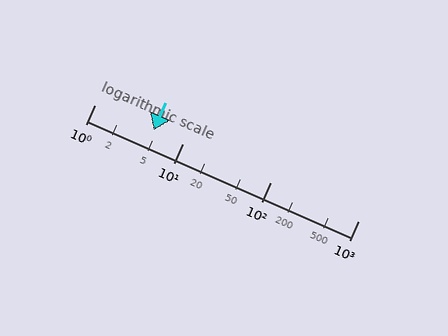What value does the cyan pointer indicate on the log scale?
The pointer indicates approximately 4.7.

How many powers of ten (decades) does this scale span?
The scale spans 3 decades, from 1 to 1000.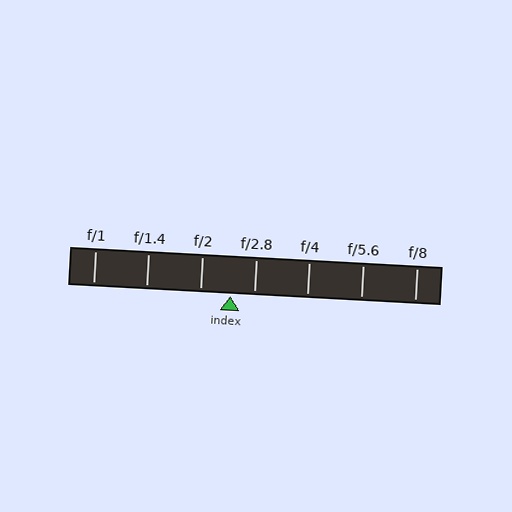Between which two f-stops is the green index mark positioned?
The index mark is between f/2 and f/2.8.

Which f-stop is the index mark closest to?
The index mark is closest to f/2.8.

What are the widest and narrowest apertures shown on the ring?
The widest aperture shown is f/1 and the narrowest is f/8.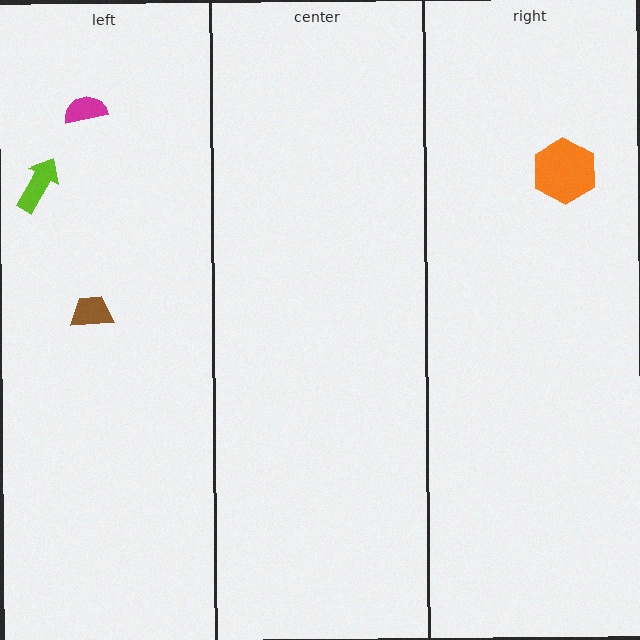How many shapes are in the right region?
1.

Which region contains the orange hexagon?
The right region.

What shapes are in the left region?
The magenta semicircle, the brown trapezoid, the lime arrow.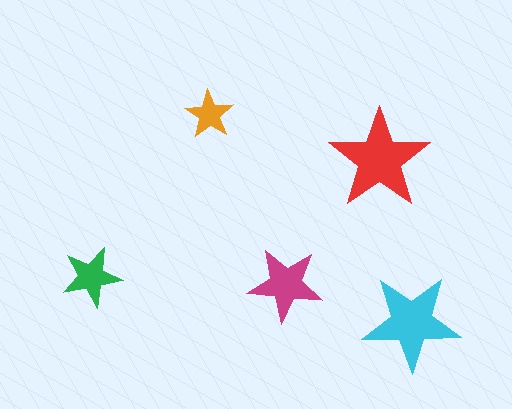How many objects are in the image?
There are 5 objects in the image.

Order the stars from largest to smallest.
the red one, the cyan one, the magenta one, the green one, the orange one.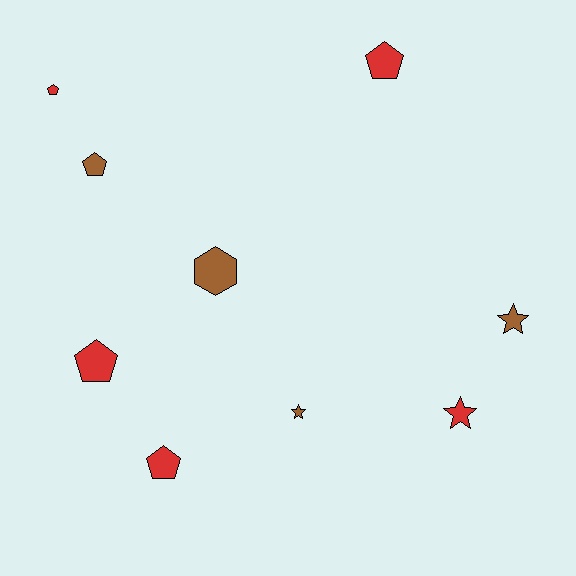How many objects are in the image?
There are 9 objects.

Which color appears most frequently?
Red, with 5 objects.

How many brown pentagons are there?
There is 1 brown pentagon.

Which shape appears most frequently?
Pentagon, with 5 objects.